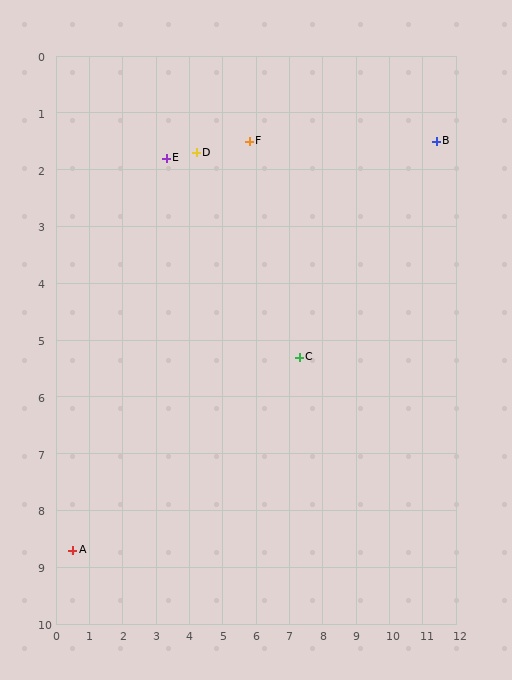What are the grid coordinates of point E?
Point E is at approximately (3.3, 1.8).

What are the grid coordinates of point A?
Point A is at approximately (0.5, 8.7).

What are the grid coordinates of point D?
Point D is at approximately (4.2, 1.7).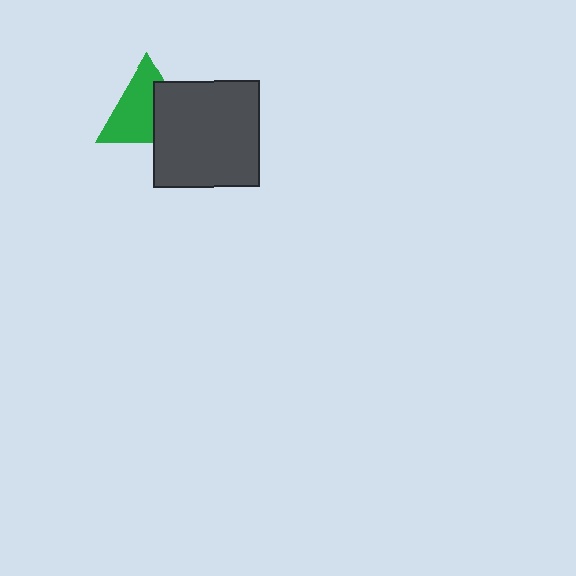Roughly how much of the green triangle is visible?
About half of it is visible (roughly 61%).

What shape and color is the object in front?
The object in front is a dark gray square.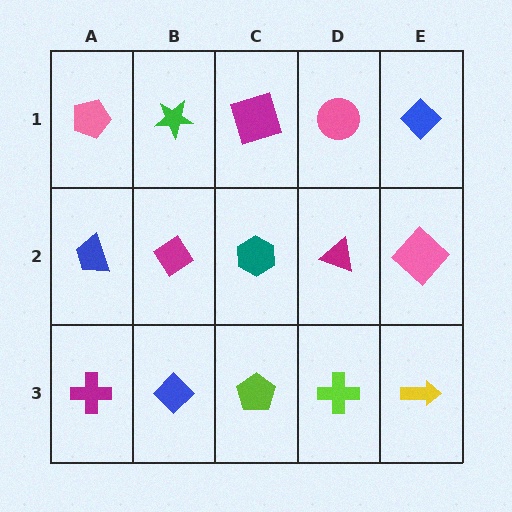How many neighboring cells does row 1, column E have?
2.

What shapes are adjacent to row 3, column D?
A magenta triangle (row 2, column D), a lime pentagon (row 3, column C), a yellow arrow (row 3, column E).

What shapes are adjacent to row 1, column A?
A blue trapezoid (row 2, column A), a green star (row 1, column B).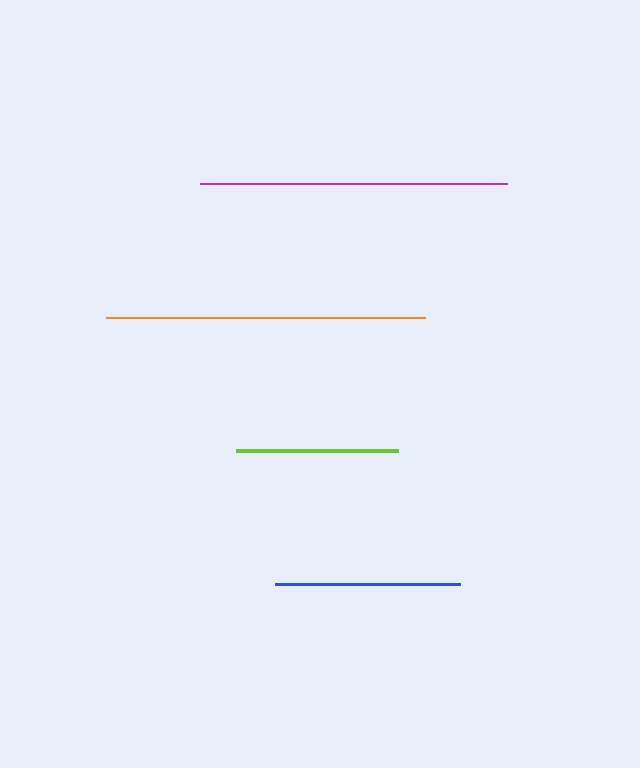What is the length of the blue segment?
The blue segment is approximately 184 pixels long.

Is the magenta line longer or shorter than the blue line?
The magenta line is longer than the blue line.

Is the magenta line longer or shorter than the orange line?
The orange line is longer than the magenta line.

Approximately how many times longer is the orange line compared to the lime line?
The orange line is approximately 2.0 times the length of the lime line.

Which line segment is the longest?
The orange line is the longest at approximately 319 pixels.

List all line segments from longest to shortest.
From longest to shortest: orange, magenta, blue, lime.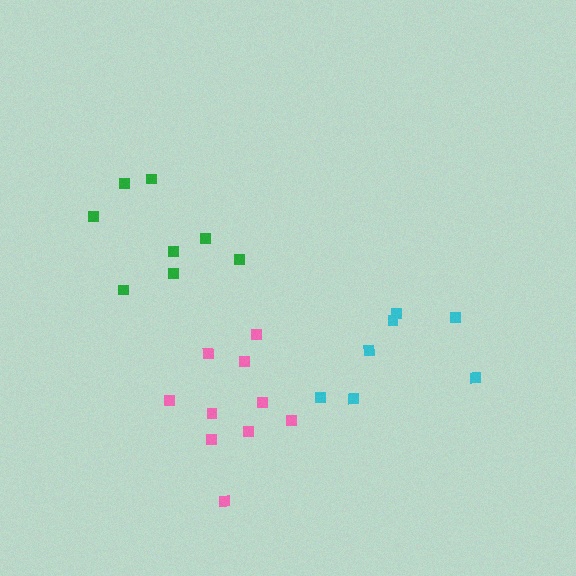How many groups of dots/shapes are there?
There are 3 groups.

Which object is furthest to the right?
The cyan cluster is rightmost.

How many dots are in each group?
Group 1: 8 dots, Group 2: 10 dots, Group 3: 7 dots (25 total).